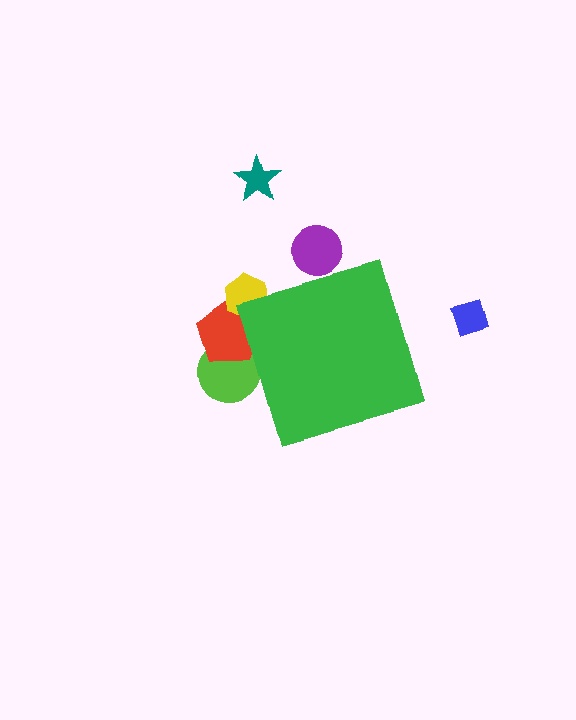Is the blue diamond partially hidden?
No, the blue diamond is fully visible.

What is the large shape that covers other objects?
A green diamond.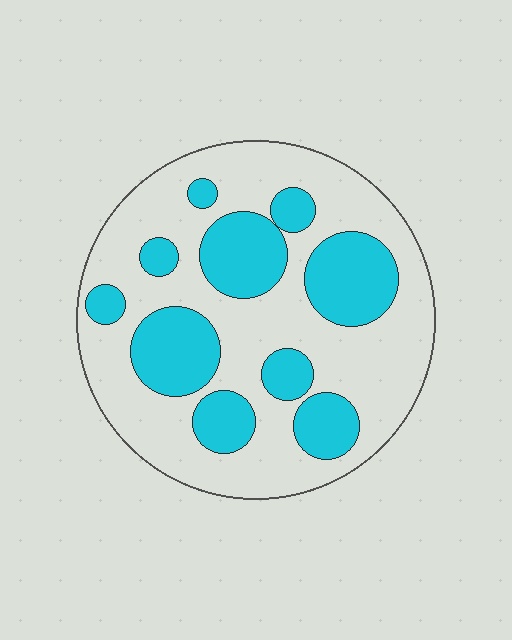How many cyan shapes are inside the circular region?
10.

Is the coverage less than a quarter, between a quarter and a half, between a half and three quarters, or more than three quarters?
Between a quarter and a half.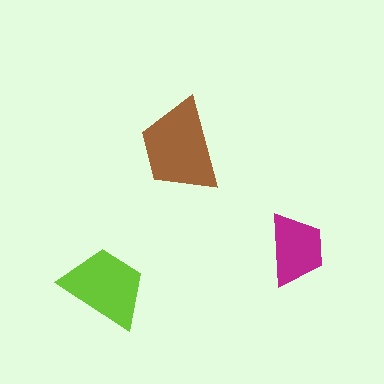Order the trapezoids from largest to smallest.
the brown one, the lime one, the magenta one.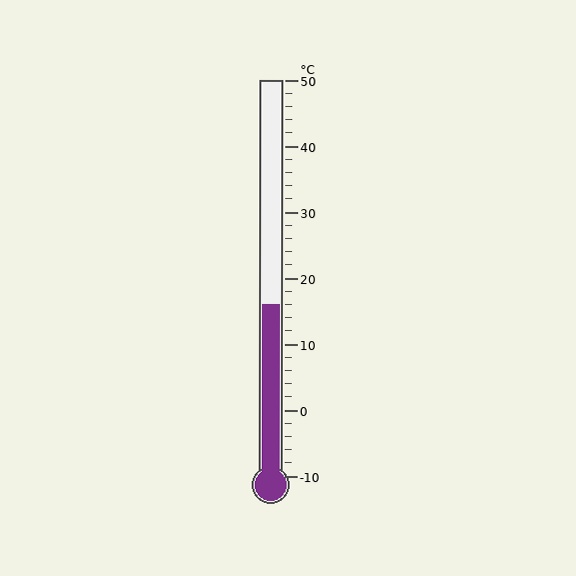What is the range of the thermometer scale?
The thermometer scale ranges from -10°C to 50°C.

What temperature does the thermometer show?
The thermometer shows approximately 16°C.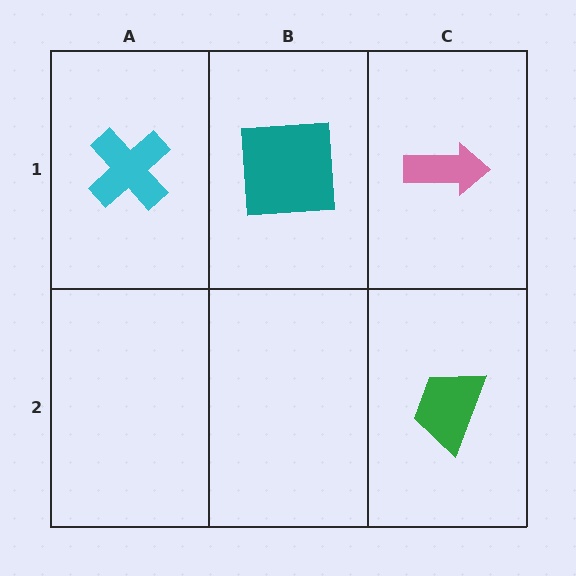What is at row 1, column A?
A cyan cross.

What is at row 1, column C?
A pink arrow.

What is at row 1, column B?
A teal square.